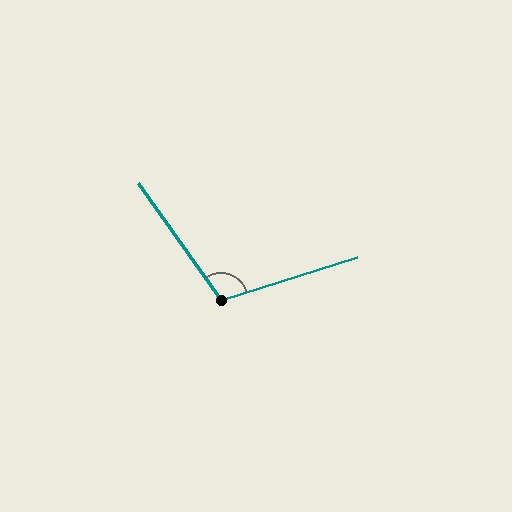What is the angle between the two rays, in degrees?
Approximately 108 degrees.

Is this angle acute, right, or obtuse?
It is obtuse.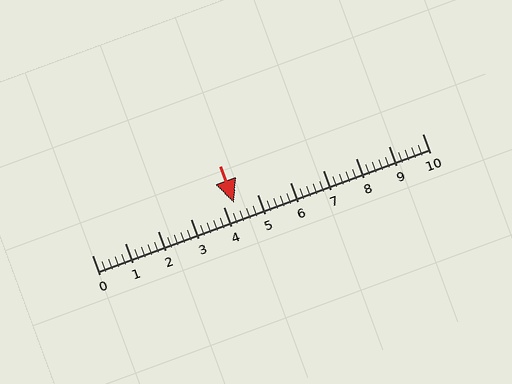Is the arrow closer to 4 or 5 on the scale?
The arrow is closer to 4.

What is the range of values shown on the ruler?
The ruler shows values from 0 to 10.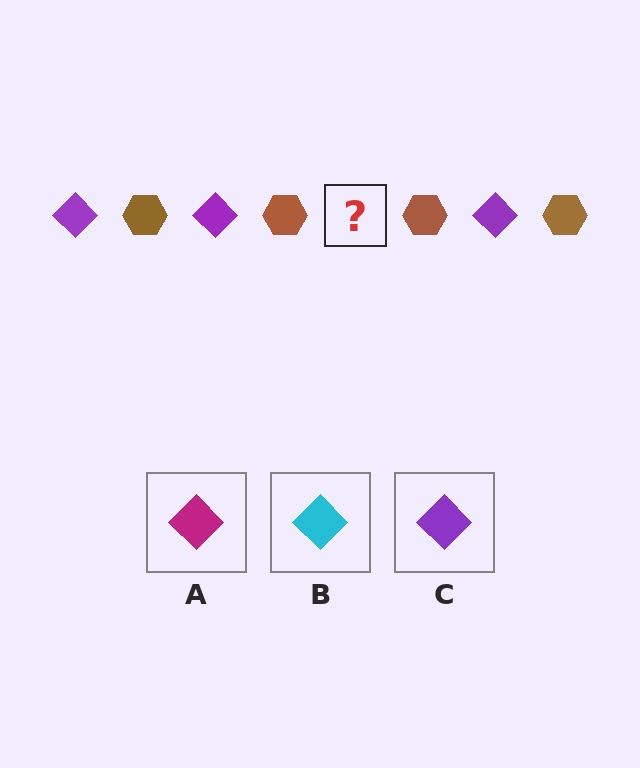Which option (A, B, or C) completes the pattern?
C.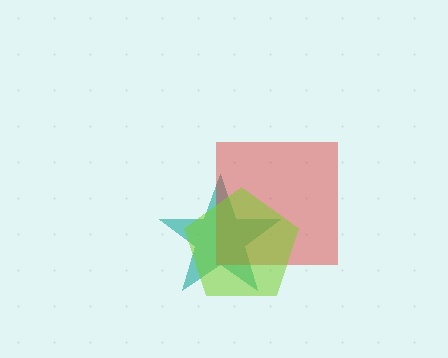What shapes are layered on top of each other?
The layered shapes are: a teal star, a red square, a lime pentagon.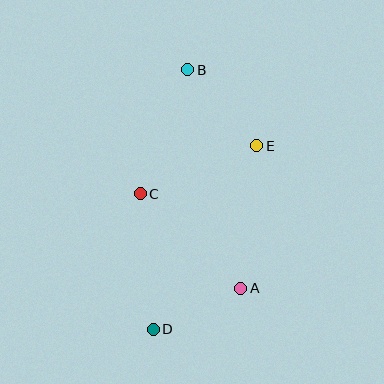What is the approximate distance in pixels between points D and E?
The distance between D and E is approximately 211 pixels.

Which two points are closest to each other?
Points A and D are closest to each other.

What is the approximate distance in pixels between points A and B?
The distance between A and B is approximately 225 pixels.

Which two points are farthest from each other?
Points B and D are farthest from each other.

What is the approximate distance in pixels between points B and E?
The distance between B and E is approximately 103 pixels.